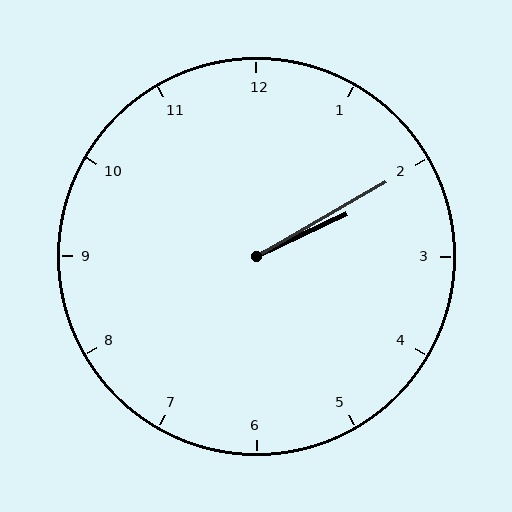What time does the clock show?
2:10.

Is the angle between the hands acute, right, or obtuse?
It is acute.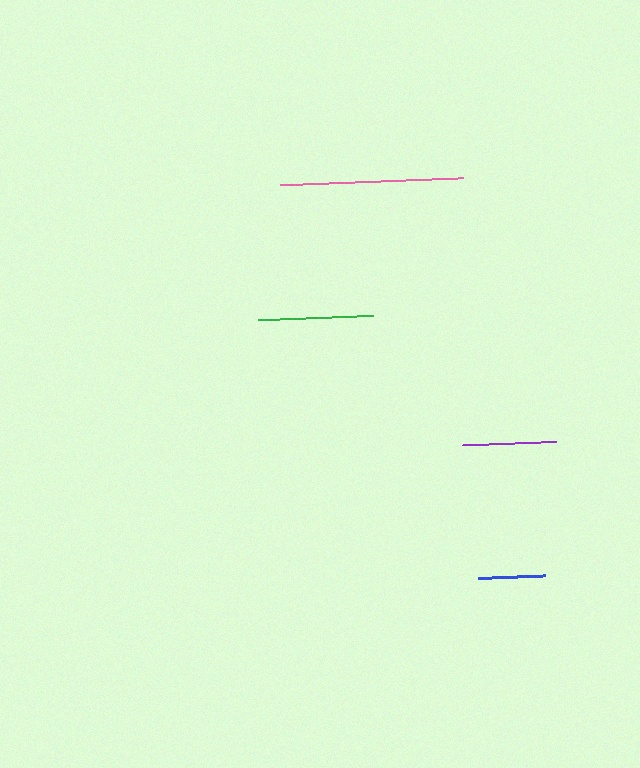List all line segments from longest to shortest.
From longest to shortest: pink, green, purple, blue.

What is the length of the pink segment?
The pink segment is approximately 183 pixels long.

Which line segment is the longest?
The pink line is the longest at approximately 183 pixels.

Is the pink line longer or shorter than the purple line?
The pink line is longer than the purple line.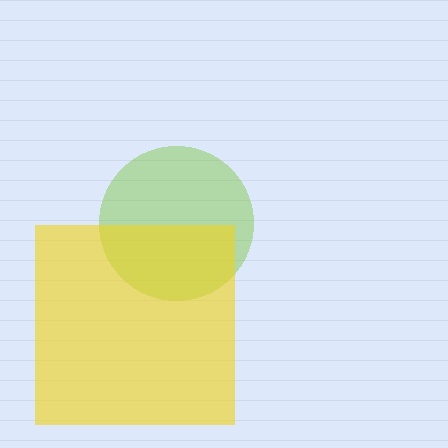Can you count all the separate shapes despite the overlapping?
Yes, there are 2 separate shapes.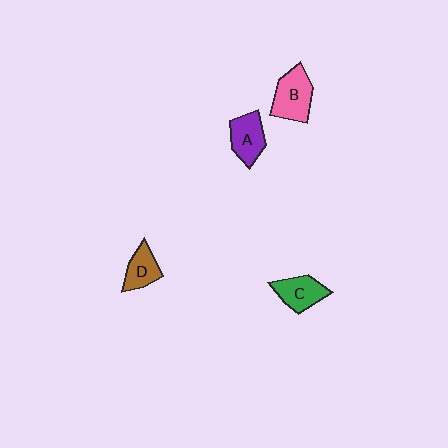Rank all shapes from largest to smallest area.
From largest to smallest: B (pink), A (purple), C (green), D (brown).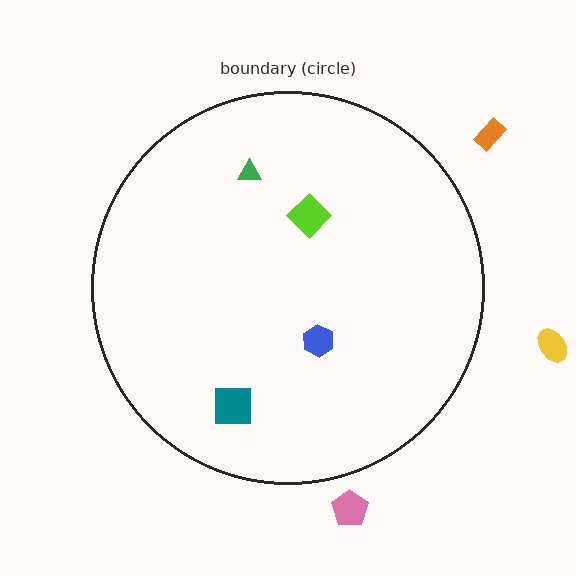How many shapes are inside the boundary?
4 inside, 3 outside.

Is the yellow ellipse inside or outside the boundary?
Outside.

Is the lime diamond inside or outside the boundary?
Inside.